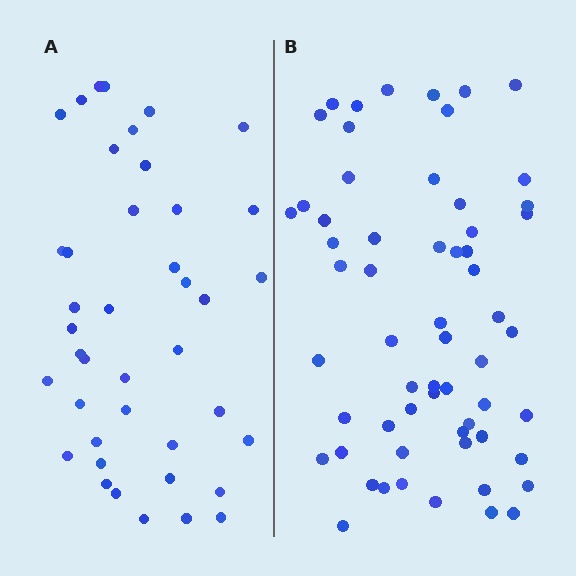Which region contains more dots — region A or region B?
Region B (the right region) has more dots.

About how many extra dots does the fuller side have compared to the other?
Region B has approximately 20 more dots than region A.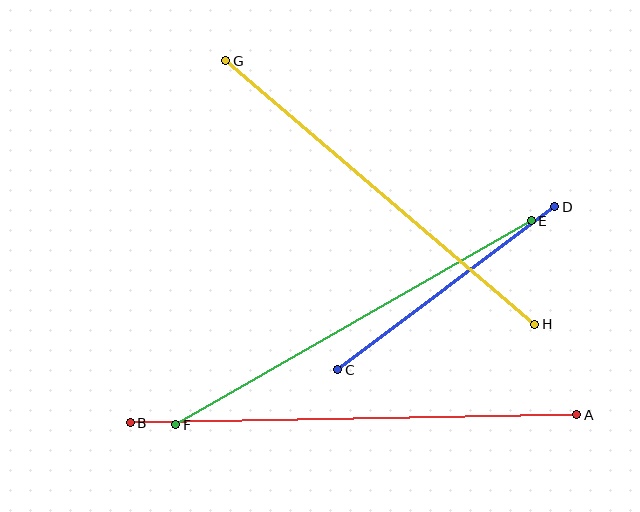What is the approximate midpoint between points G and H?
The midpoint is at approximately (380, 193) pixels.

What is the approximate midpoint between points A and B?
The midpoint is at approximately (354, 419) pixels.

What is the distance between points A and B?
The distance is approximately 447 pixels.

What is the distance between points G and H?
The distance is approximately 406 pixels.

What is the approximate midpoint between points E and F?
The midpoint is at approximately (353, 323) pixels.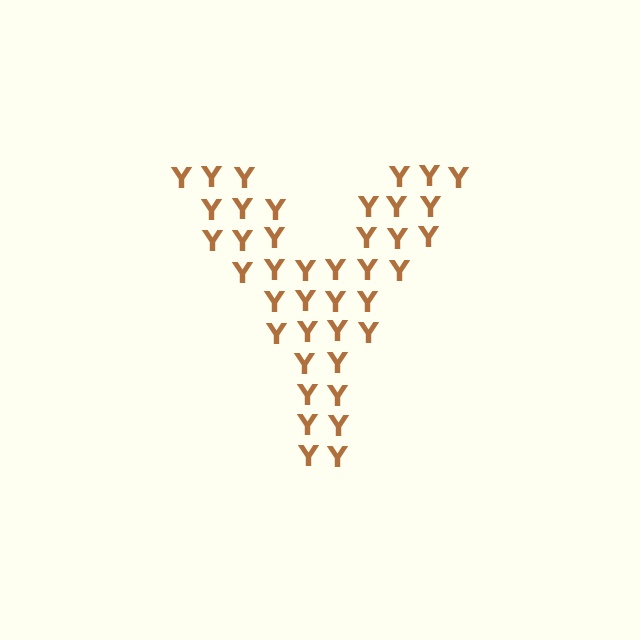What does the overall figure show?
The overall figure shows the letter Y.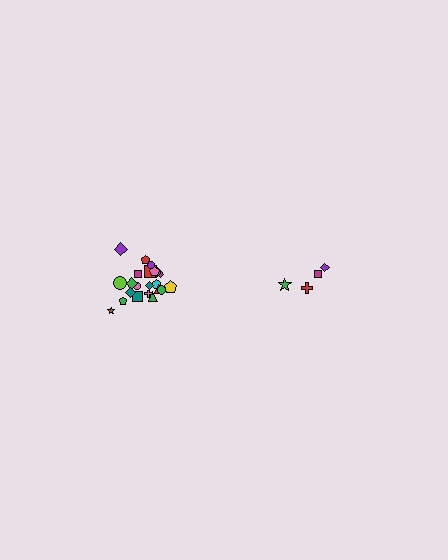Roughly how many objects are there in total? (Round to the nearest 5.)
Roughly 25 objects in total.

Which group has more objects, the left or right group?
The left group.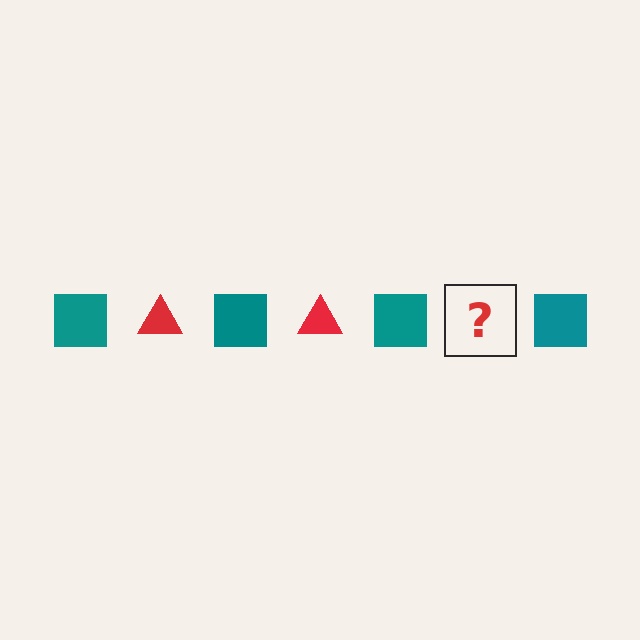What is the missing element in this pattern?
The missing element is a red triangle.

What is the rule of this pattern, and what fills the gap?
The rule is that the pattern alternates between teal square and red triangle. The gap should be filled with a red triangle.